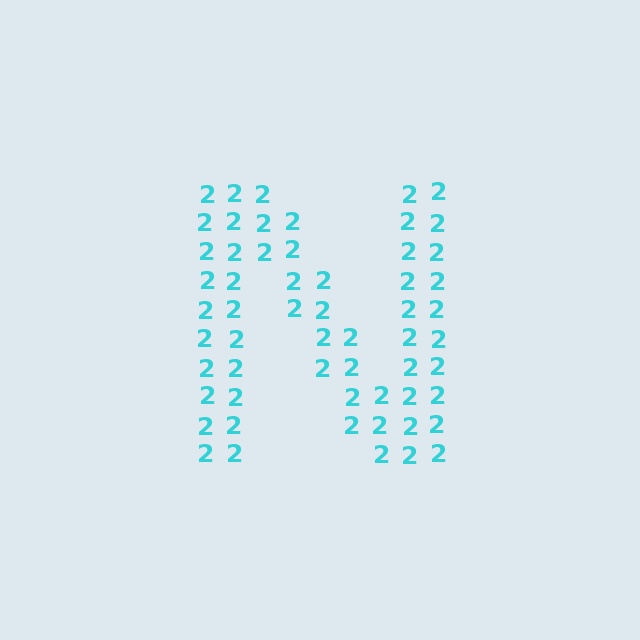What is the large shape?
The large shape is the letter N.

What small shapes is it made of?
It is made of small digit 2's.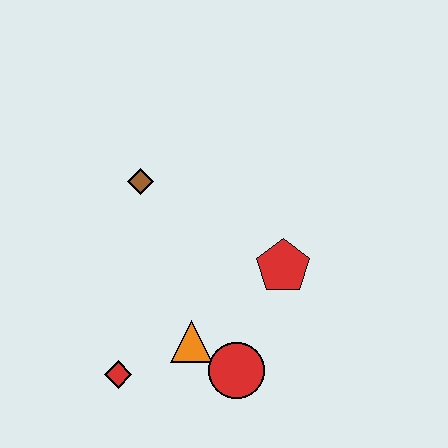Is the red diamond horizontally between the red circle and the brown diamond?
No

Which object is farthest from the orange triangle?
The brown diamond is farthest from the orange triangle.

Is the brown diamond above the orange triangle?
Yes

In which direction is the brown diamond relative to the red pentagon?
The brown diamond is to the left of the red pentagon.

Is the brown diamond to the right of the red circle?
No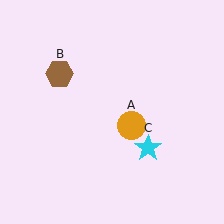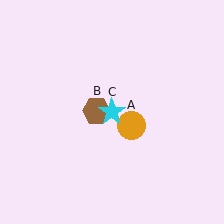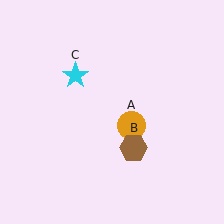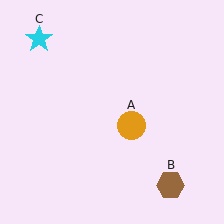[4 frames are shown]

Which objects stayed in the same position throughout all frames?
Orange circle (object A) remained stationary.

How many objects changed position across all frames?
2 objects changed position: brown hexagon (object B), cyan star (object C).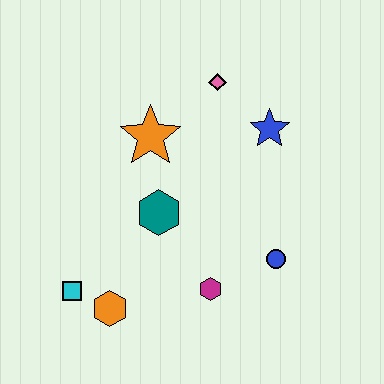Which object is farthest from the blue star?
The cyan square is farthest from the blue star.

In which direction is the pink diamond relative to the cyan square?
The pink diamond is above the cyan square.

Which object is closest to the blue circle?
The magenta hexagon is closest to the blue circle.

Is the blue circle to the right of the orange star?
Yes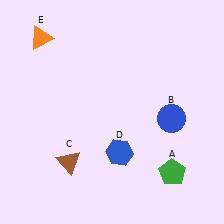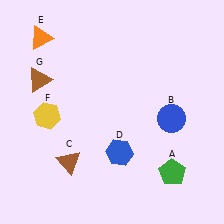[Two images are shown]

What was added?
A yellow hexagon (F), a brown triangle (G) were added in Image 2.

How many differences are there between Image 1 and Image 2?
There are 2 differences between the two images.